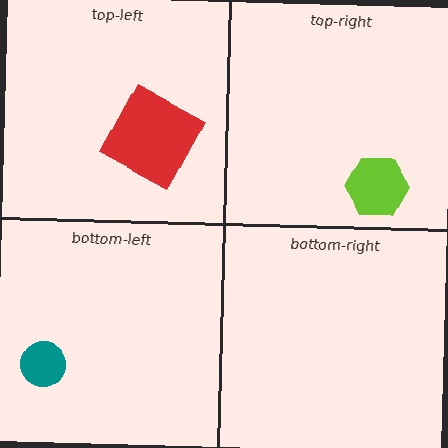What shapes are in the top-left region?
The red square.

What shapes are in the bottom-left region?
The teal circle.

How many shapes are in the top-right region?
1.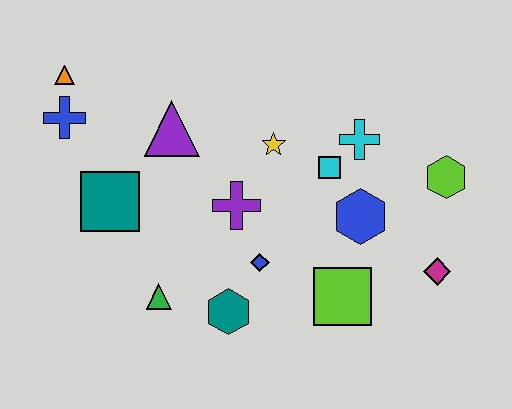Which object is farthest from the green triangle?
The lime hexagon is farthest from the green triangle.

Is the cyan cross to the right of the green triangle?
Yes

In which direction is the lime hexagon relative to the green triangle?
The lime hexagon is to the right of the green triangle.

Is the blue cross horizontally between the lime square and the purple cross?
No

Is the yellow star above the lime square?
Yes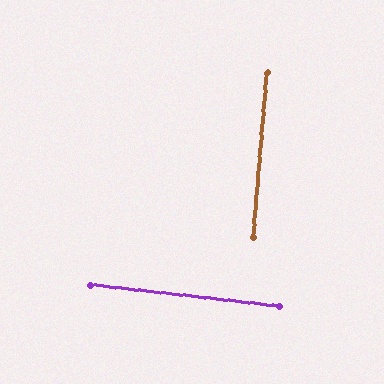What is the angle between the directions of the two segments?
Approximately 88 degrees.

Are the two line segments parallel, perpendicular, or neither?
Perpendicular — they meet at approximately 88°.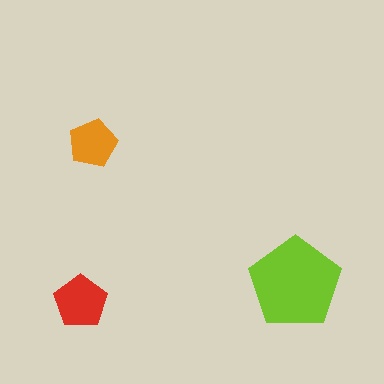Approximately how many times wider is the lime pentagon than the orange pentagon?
About 2 times wider.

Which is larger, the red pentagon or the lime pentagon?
The lime one.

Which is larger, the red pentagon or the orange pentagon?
The red one.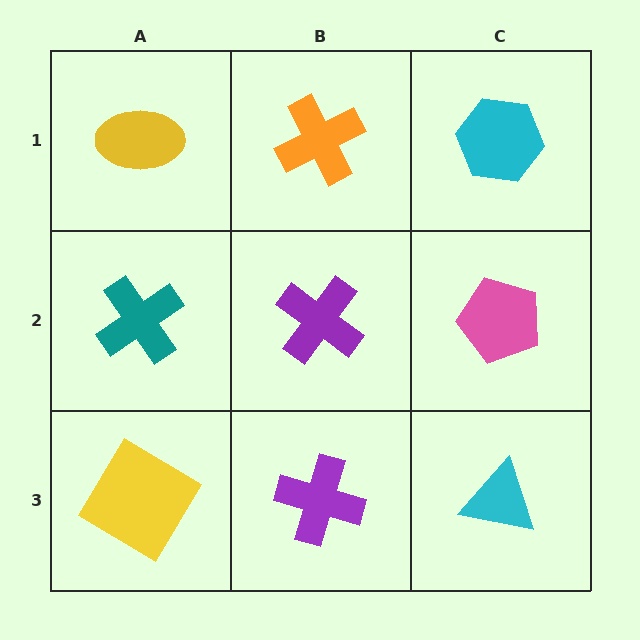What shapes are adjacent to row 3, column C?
A pink pentagon (row 2, column C), a purple cross (row 3, column B).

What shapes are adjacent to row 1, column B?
A purple cross (row 2, column B), a yellow ellipse (row 1, column A), a cyan hexagon (row 1, column C).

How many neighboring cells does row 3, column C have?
2.